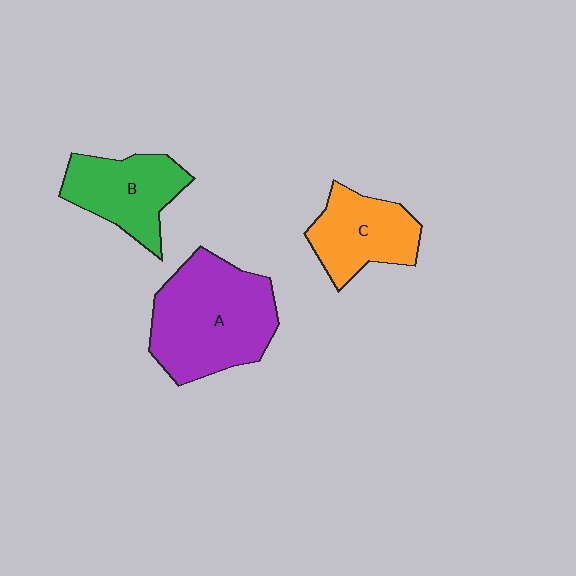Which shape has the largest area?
Shape A (purple).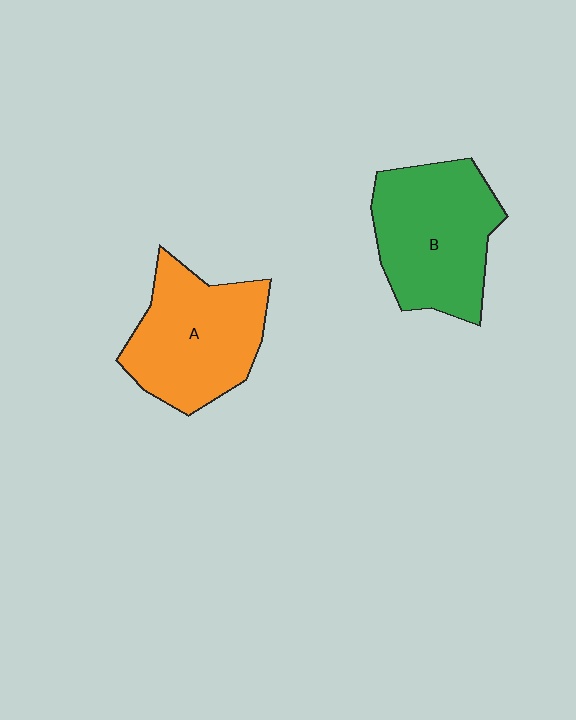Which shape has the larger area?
Shape B (green).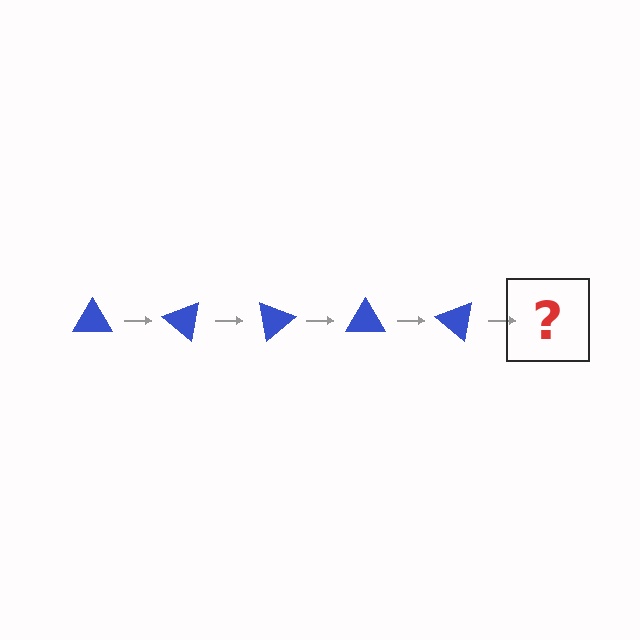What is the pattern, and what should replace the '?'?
The pattern is that the triangle rotates 40 degrees each step. The '?' should be a blue triangle rotated 200 degrees.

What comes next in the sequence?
The next element should be a blue triangle rotated 200 degrees.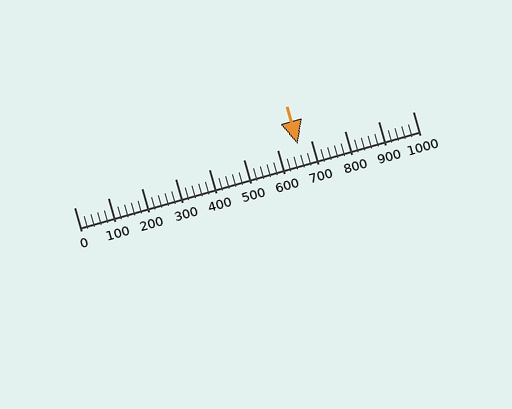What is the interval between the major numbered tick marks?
The major tick marks are spaced 100 units apart.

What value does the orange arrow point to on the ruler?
The orange arrow points to approximately 659.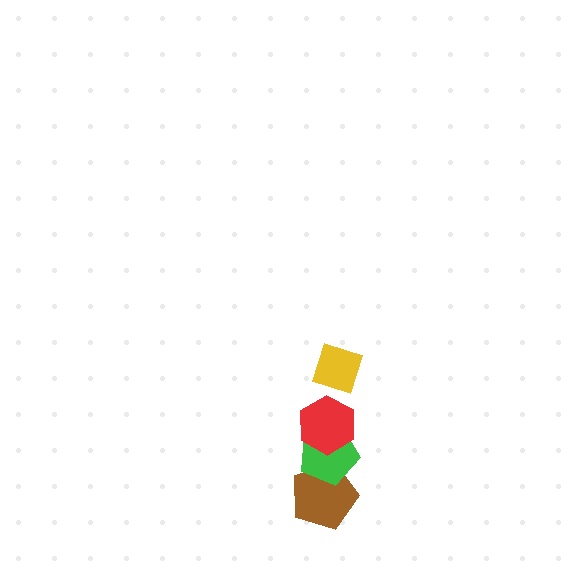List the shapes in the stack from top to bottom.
From top to bottom: the yellow diamond, the red hexagon, the green pentagon, the brown pentagon.